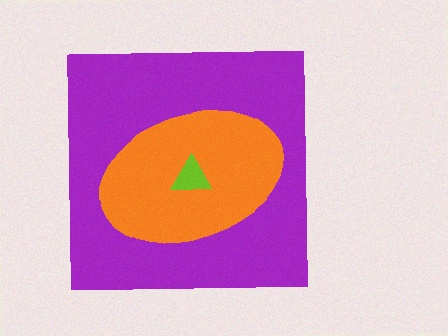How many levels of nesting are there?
3.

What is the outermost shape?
The purple square.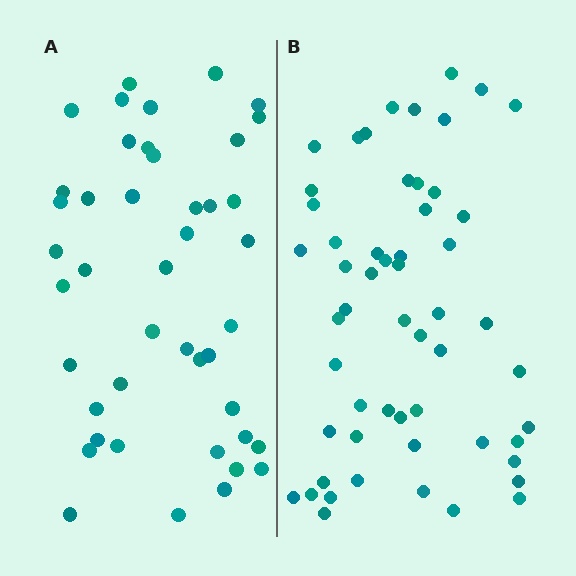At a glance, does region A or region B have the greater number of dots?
Region B (the right region) has more dots.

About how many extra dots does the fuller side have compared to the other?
Region B has roughly 12 or so more dots than region A.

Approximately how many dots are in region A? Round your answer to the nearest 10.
About 40 dots. (The exact count is 44, which rounds to 40.)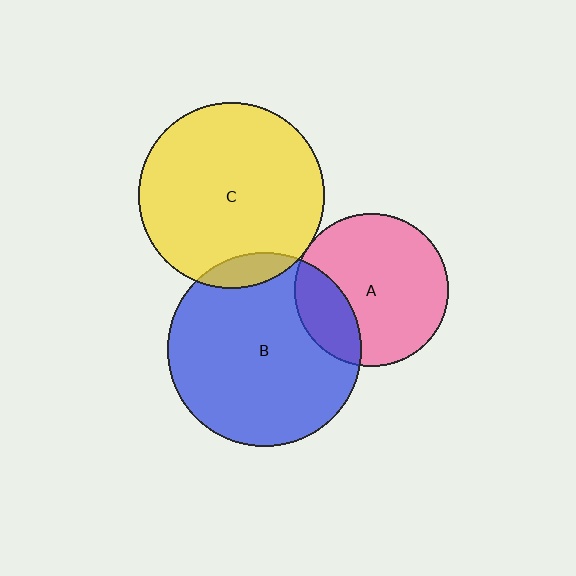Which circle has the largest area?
Circle B (blue).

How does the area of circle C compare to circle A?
Approximately 1.5 times.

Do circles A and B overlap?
Yes.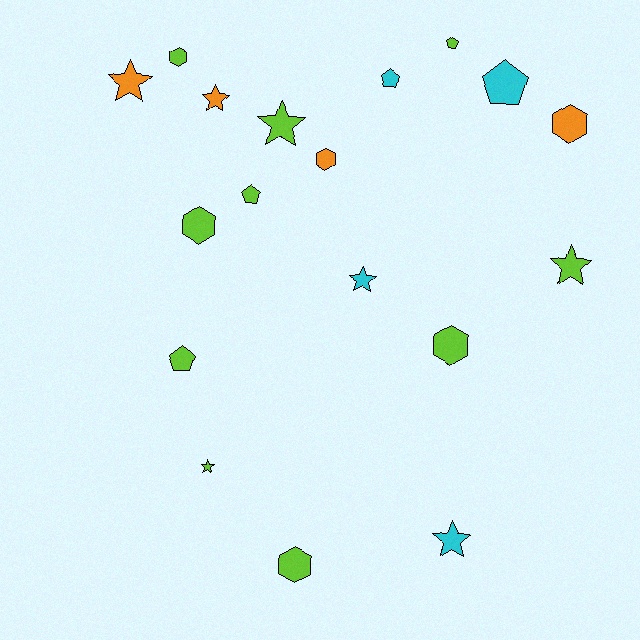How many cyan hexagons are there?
There are no cyan hexagons.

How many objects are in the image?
There are 18 objects.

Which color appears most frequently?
Lime, with 10 objects.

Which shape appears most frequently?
Star, with 7 objects.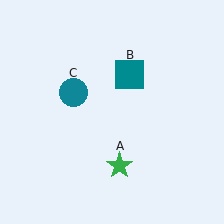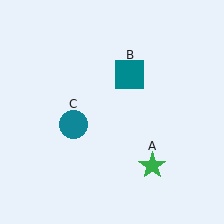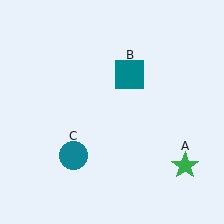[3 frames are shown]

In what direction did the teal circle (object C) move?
The teal circle (object C) moved down.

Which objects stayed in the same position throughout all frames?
Teal square (object B) remained stationary.